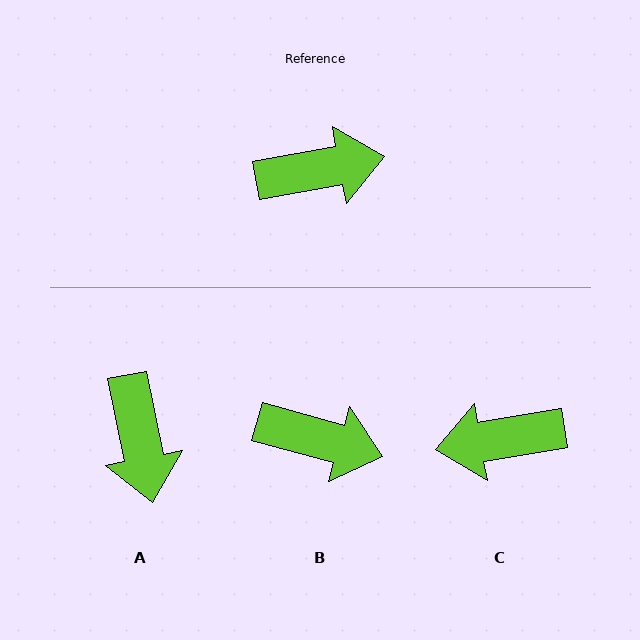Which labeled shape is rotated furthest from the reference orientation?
C, about 179 degrees away.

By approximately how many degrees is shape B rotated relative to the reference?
Approximately 26 degrees clockwise.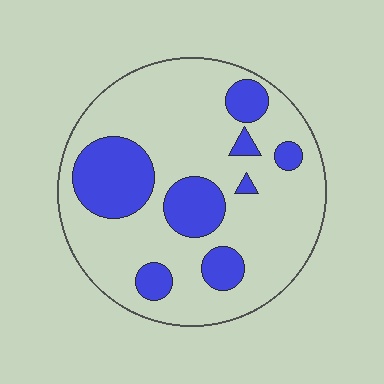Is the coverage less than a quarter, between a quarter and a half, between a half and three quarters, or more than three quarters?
Less than a quarter.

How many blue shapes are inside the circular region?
8.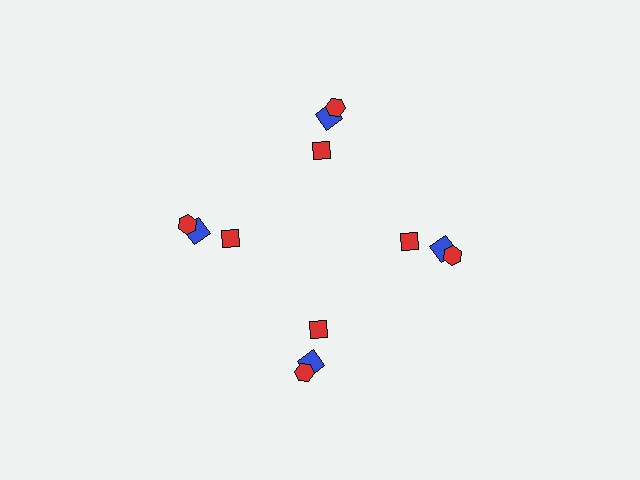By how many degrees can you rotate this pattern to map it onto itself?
The pattern maps onto itself every 90 degrees of rotation.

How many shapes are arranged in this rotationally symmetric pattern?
There are 12 shapes, arranged in 4 groups of 3.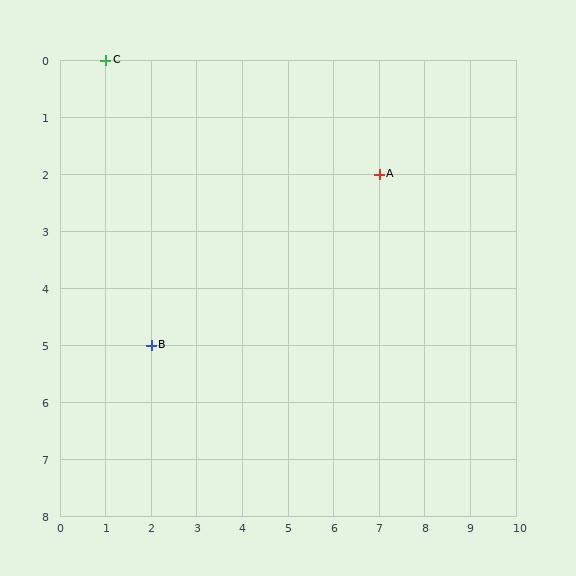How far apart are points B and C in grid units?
Points B and C are 1 column and 5 rows apart (about 5.1 grid units diagonally).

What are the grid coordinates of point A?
Point A is at grid coordinates (7, 2).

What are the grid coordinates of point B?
Point B is at grid coordinates (2, 5).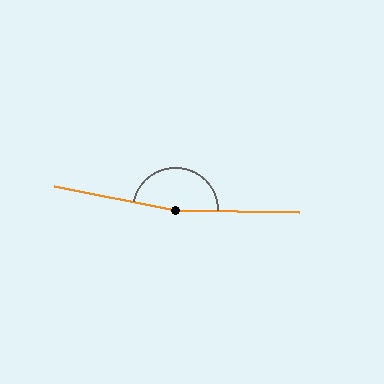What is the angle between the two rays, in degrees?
Approximately 170 degrees.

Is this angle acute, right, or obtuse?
It is obtuse.